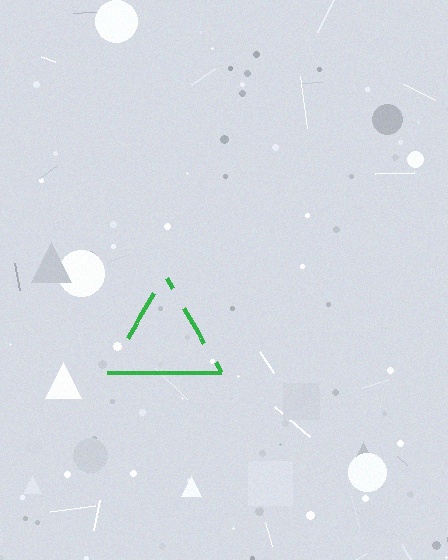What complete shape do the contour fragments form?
The contour fragments form a triangle.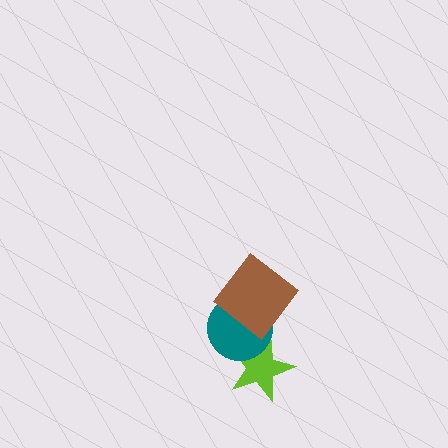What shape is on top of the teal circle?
The brown diamond is on top of the teal circle.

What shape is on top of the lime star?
The teal circle is on top of the lime star.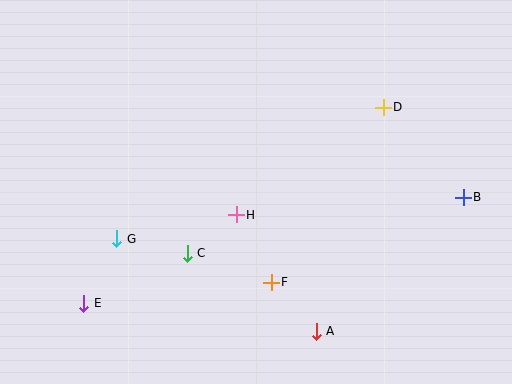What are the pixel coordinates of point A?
Point A is at (316, 331).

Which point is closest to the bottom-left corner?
Point E is closest to the bottom-left corner.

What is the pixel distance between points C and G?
The distance between C and G is 72 pixels.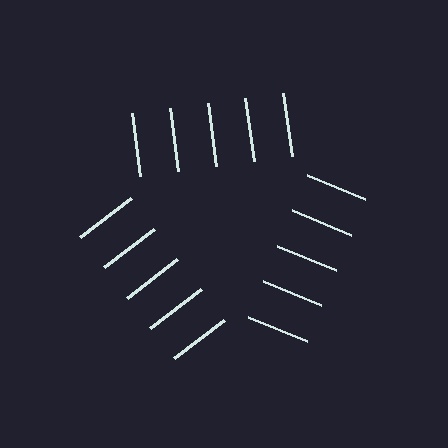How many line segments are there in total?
15 — 5 along each of the 3 edges.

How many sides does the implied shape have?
3 sides — the line-ends trace a triangle.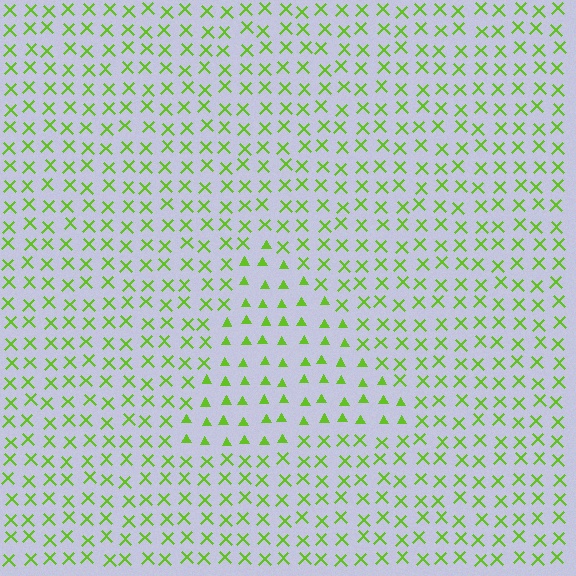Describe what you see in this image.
The image is filled with small lime elements arranged in a uniform grid. A triangle-shaped region contains triangles, while the surrounding area contains X marks. The boundary is defined purely by the change in element shape.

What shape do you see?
I see a triangle.